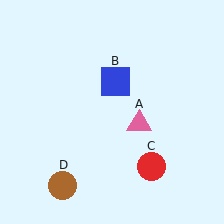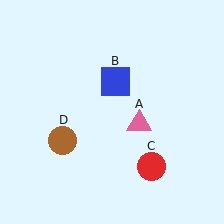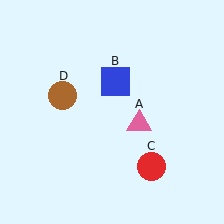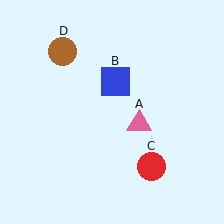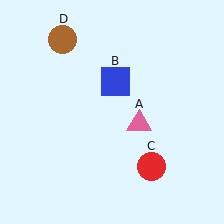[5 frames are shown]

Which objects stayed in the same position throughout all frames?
Pink triangle (object A) and blue square (object B) and red circle (object C) remained stationary.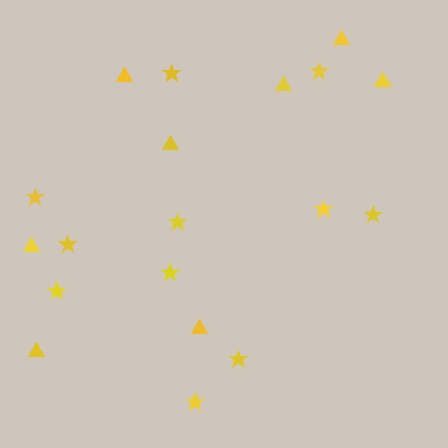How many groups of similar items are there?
There are 2 groups: one group of triangles (8) and one group of stars (11).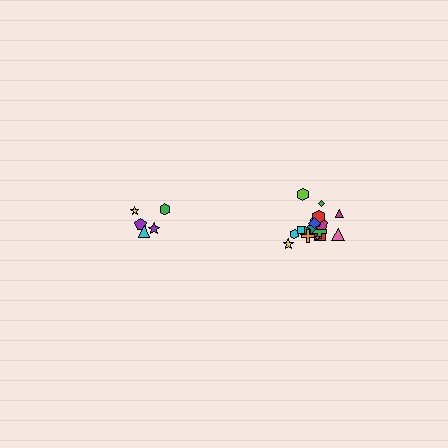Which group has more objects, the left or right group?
The right group.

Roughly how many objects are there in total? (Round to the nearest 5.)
Roughly 25 objects in total.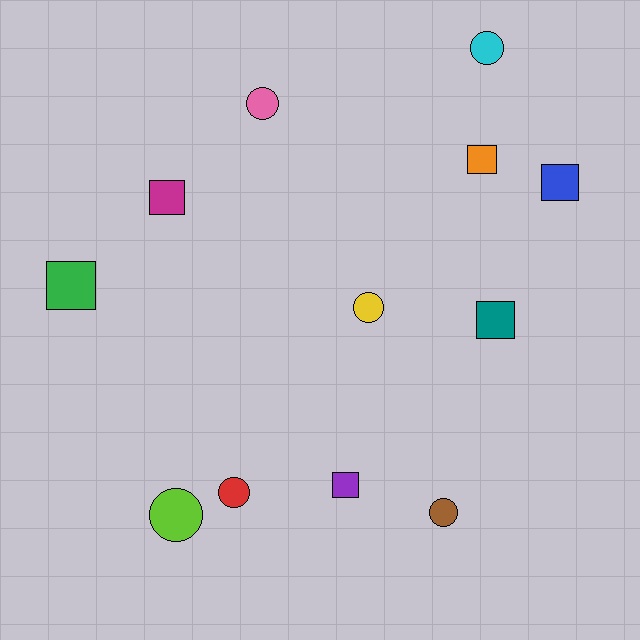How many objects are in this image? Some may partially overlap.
There are 12 objects.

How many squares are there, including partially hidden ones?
There are 6 squares.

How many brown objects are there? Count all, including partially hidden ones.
There is 1 brown object.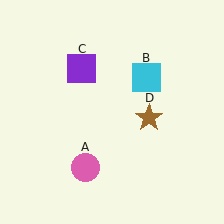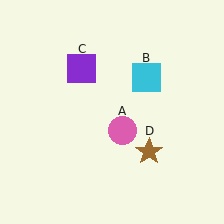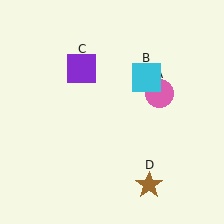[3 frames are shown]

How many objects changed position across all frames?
2 objects changed position: pink circle (object A), brown star (object D).